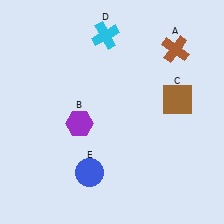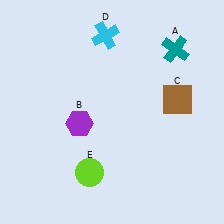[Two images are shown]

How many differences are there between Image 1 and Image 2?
There are 2 differences between the two images.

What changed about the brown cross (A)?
In Image 1, A is brown. In Image 2, it changed to teal.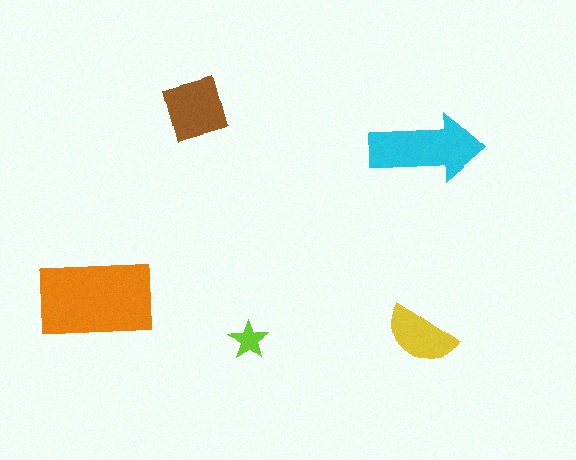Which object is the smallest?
The lime star.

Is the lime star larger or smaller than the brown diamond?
Smaller.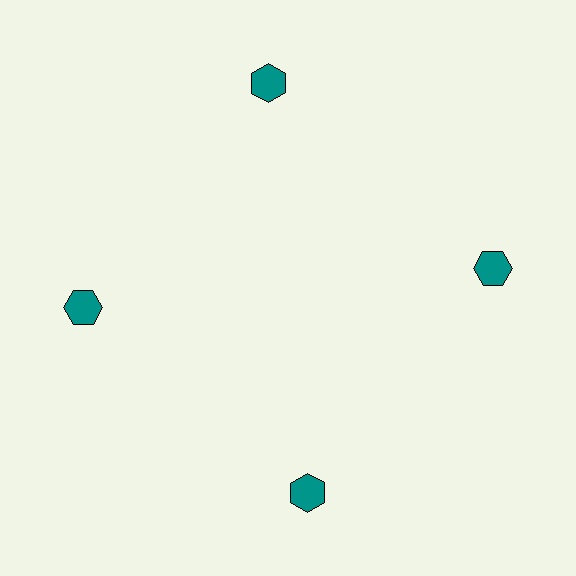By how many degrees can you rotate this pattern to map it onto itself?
The pattern maps onto itself every 90 degrees of rotation.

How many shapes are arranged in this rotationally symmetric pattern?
There are 4 shapes, arranged in 4 groups of 1.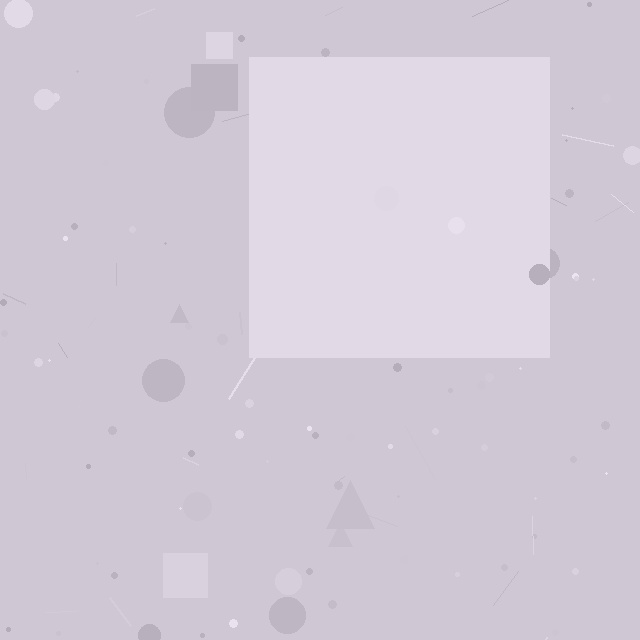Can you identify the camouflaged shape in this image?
The camouflaged shape is a square.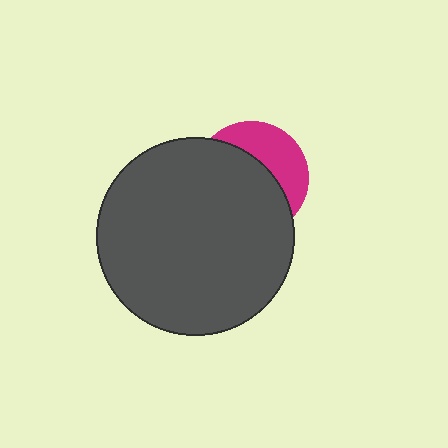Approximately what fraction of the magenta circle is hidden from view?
Roughly 64% of the magenta circle is hidden behind the dark gray circle.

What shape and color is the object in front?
The object in front is a dark gray circle.